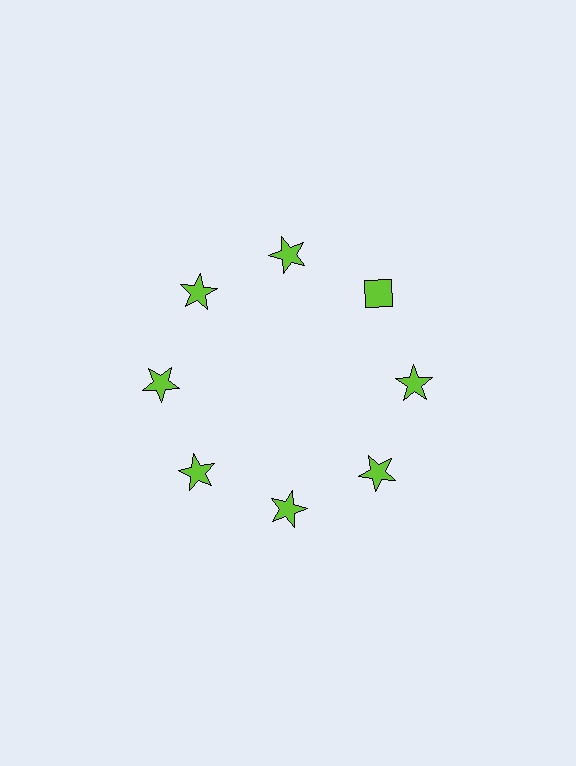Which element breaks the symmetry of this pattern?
The lime diamond at roughly the 2 o'clock position breaks the symmetry. All other shapes are lime stars.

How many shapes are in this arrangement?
There are 8 shapes arranged in a ring pattern.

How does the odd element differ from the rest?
It has a different shape: diamond instead of star.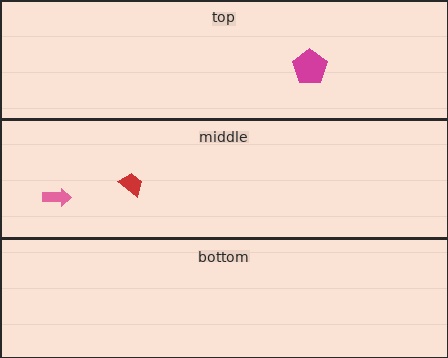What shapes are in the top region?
The magenta pentagon.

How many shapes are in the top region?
1.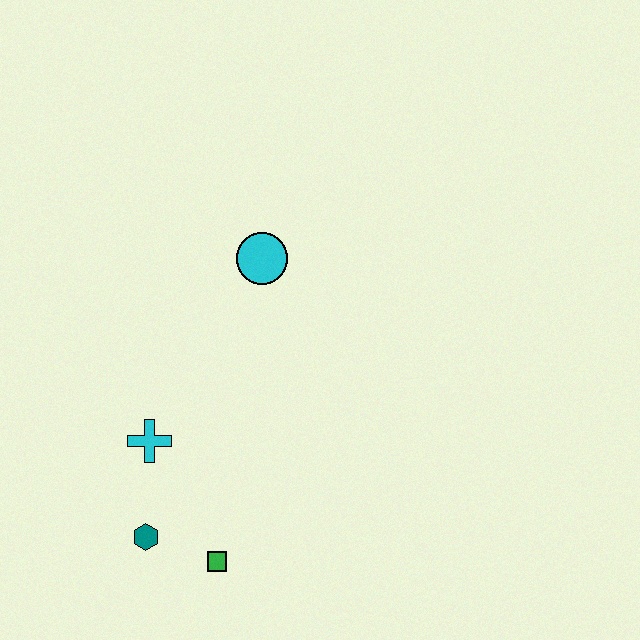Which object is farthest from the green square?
The cyan circle is farthest from the green square.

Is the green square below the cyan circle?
Yes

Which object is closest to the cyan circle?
The cyan cross is closest to the cyan circle.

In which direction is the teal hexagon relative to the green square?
The teal hexagon is to the left of the green square.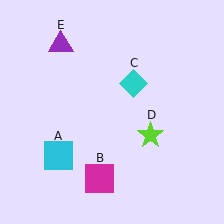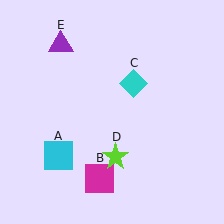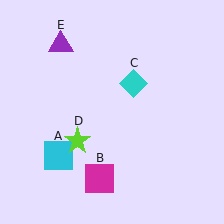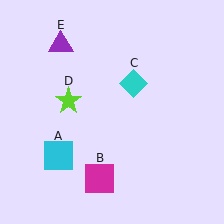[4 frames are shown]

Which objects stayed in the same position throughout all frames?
Cyan square (object A) and magenta square (object B) and cyan diamond (object C) and purple triangle (object E) remained stationary.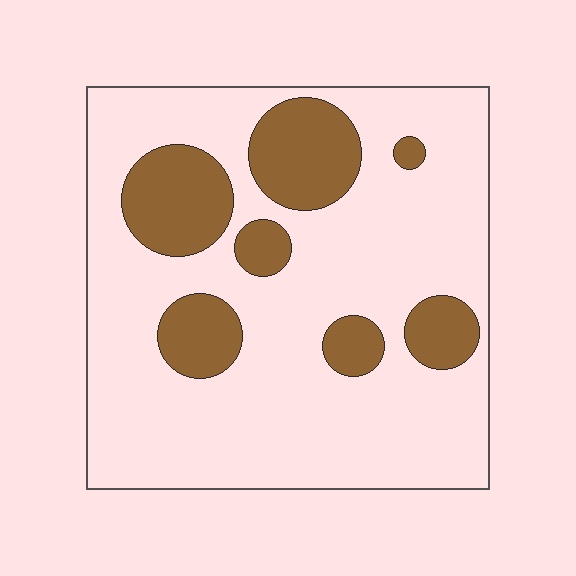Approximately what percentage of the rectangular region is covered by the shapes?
Approximately 25%.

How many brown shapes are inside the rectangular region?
7.